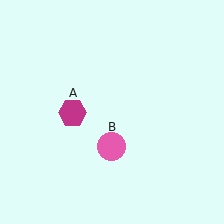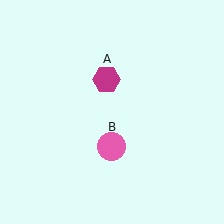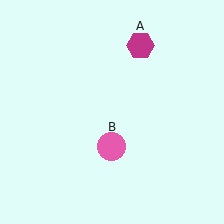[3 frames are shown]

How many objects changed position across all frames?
1 object changed position: magenta hexagon (object A).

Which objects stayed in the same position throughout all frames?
Pink circle (object B) remained stationary.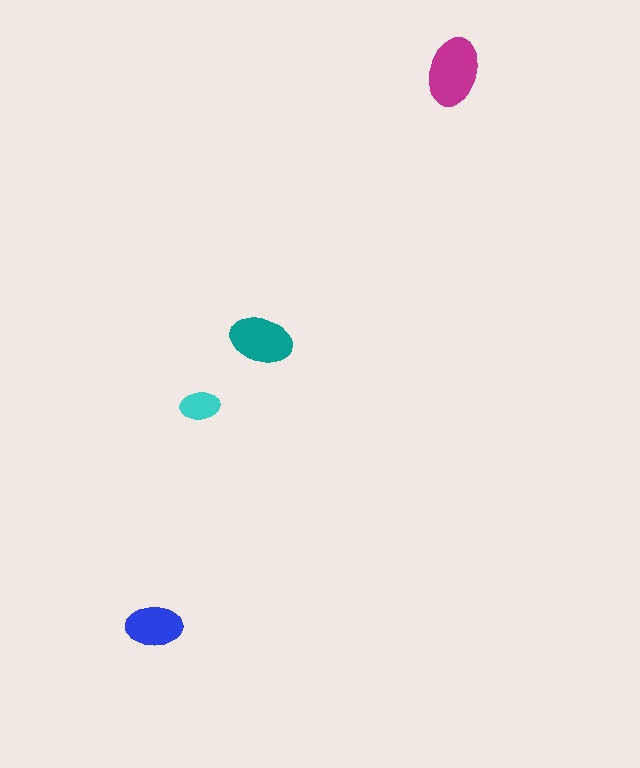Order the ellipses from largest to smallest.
the magenta one, the teal one, the blue one, the cyan one.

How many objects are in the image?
There are 4 objects in the image.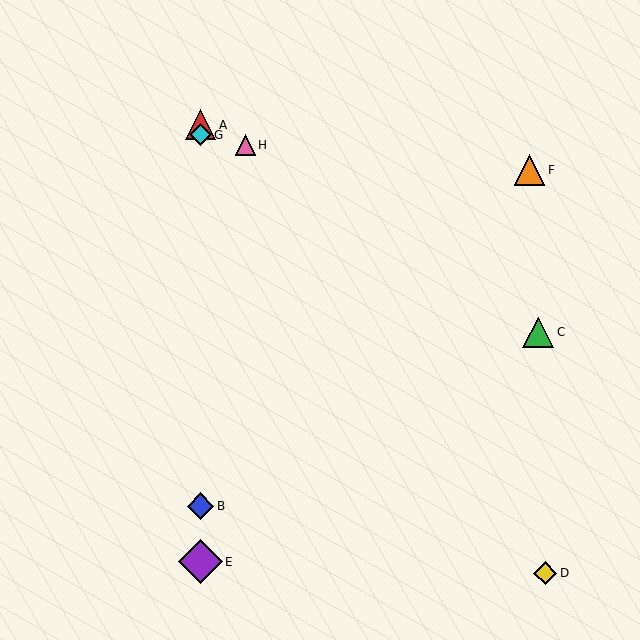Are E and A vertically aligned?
Yes, both are at x≈200.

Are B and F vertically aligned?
No, B is at x≈200 and F is at x≈530.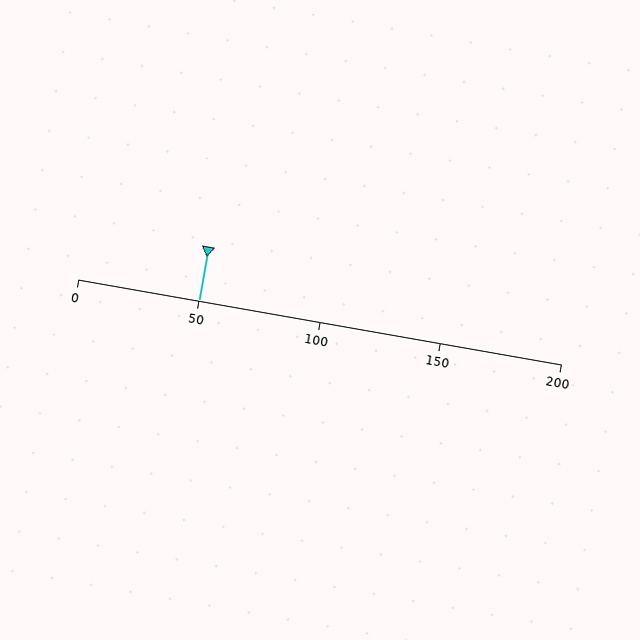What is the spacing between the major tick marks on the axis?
The major ticks are spaced 50 apart.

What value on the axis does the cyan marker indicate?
The marker indicates approximately 50.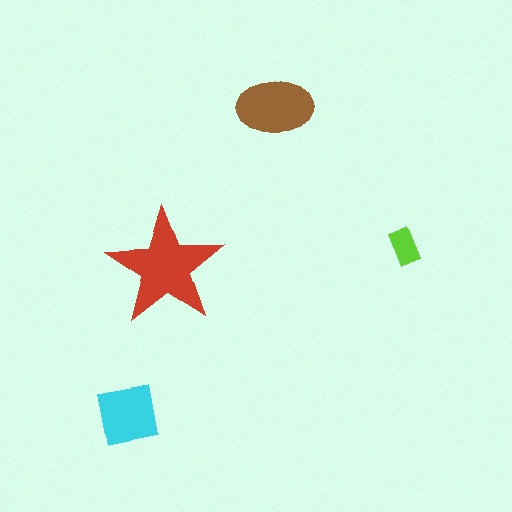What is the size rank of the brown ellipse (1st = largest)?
2nd.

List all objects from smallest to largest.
The lime rectangle, the cyan square, the brown ellipse, the red star.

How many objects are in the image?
There are 4 objects in the image.